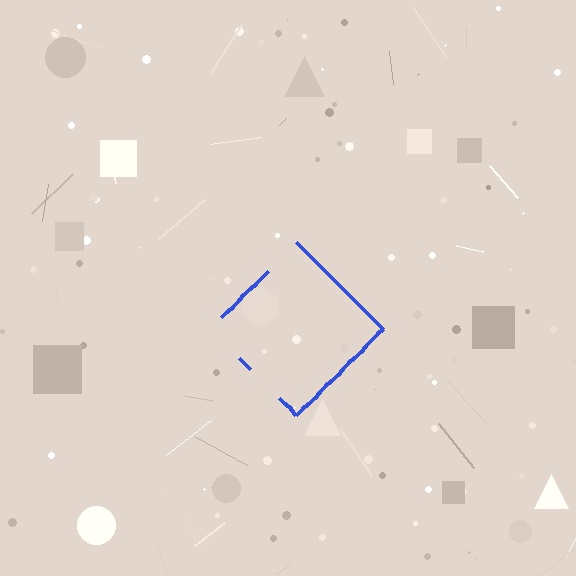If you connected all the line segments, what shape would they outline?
They would outline a diamond.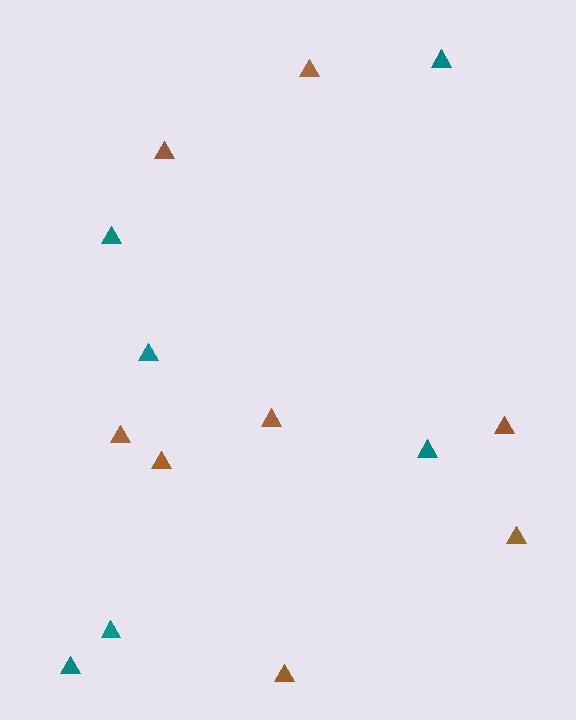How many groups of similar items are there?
There are 2 groups: one group of brown triangles (8) and one group of teal triangles (6).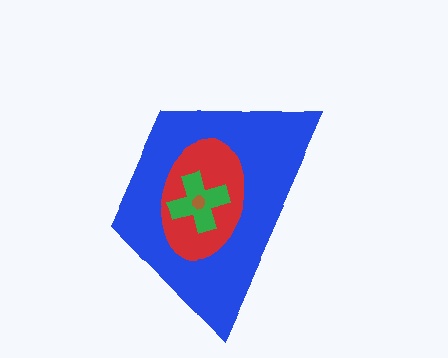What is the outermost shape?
The blue trapezoid.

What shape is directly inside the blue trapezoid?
The red ellipse.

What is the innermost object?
The brown circle.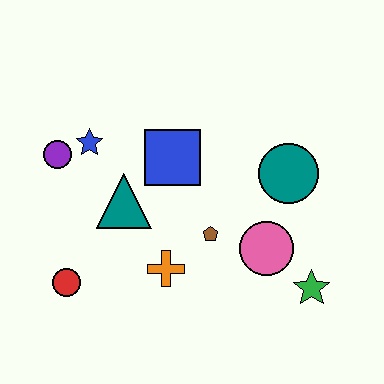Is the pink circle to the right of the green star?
No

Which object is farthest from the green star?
The purple circle is farthest from the green star.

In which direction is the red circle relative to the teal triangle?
The red circle is below the teal triangle.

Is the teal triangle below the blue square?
Yes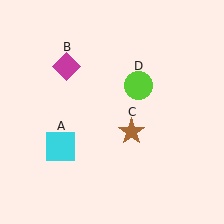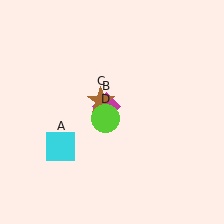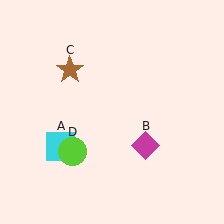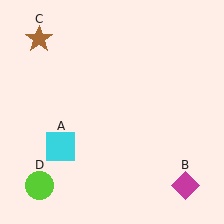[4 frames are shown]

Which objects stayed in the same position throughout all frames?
Cyan square (object A) remained stationary.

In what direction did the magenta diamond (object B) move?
The magenta diamond (object B) moved down and to the right.